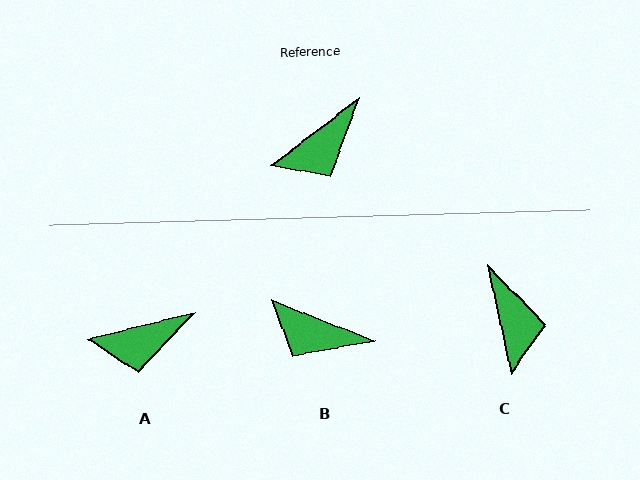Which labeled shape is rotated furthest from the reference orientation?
C, about 65 degrees away.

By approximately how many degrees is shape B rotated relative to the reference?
Approximately 59 degrees clockwise.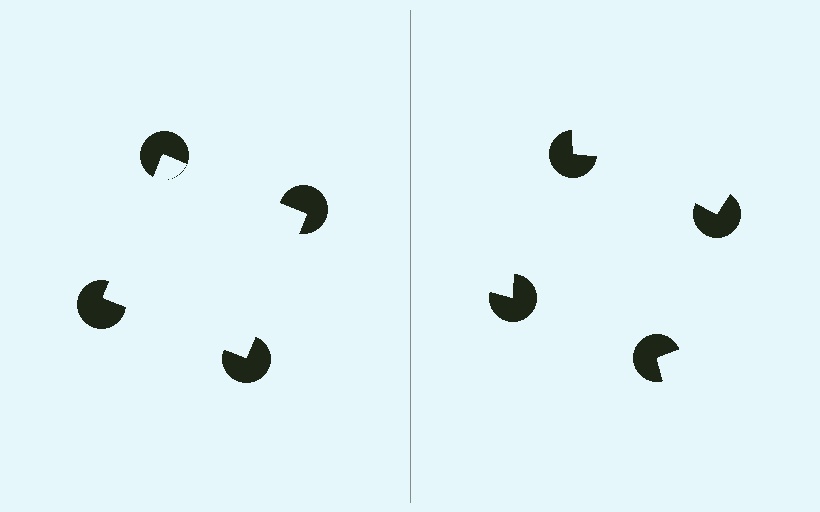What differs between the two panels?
The pac-man discs are positioned identically on both sides; only the wedge orientations differ. On the left they align to a square; on the right they are misaligned.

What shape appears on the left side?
An illusory square.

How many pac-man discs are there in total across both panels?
8 — 4 on each side.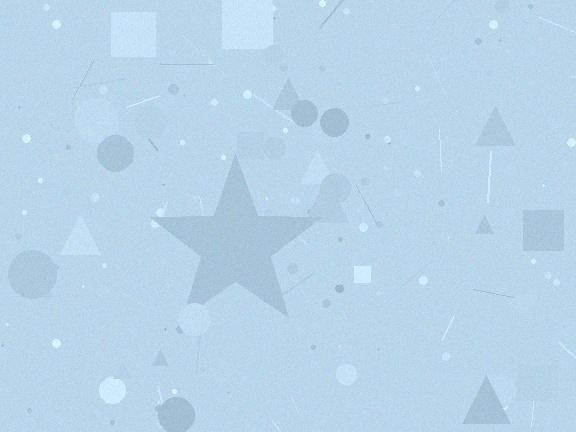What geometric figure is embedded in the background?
A star is embedded in the background.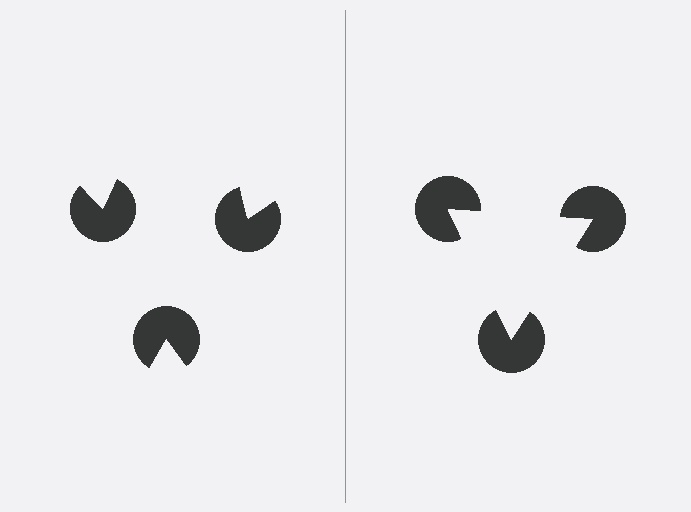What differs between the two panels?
The pac-man discs are positioned identically on both sides; only the wedge orientations differ. On the right they align to a triangle; on the left they are misaligned.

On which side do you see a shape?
An illusory triangle appears on the right side. On the left side the wedge cuts are rotated, so no coherent shape forms.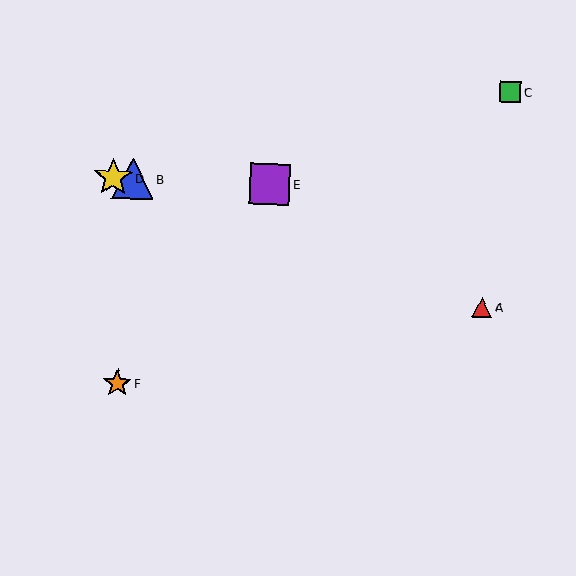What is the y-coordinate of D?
Object D is at y≈178.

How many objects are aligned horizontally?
3 objects (B, D, E) are aligned horizontally.